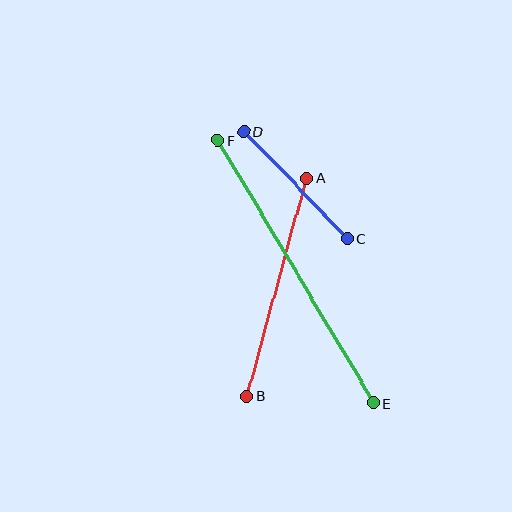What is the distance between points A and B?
The distance is approximately 226 pixels.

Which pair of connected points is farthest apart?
Points E and F are farthest apart.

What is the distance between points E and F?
The distance is approximately 305 pixels.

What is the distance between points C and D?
The distance is approximately 149 pixels.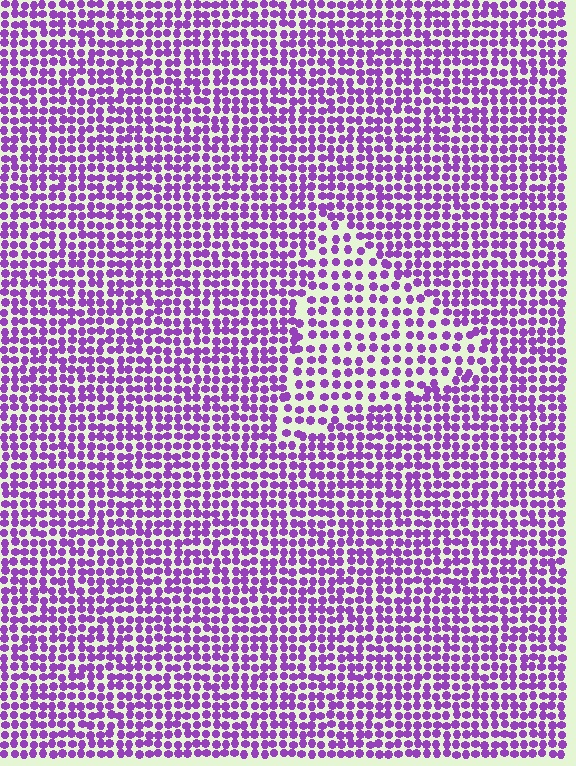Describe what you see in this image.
The image contains small purple elements arranged at two different densities. A triangle-shaped region is visible where the elements are less densely packed than the surrounding area.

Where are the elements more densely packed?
The elements are more densely packed outside the triangle boundary.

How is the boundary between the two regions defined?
The boundary is defined by a change in element density (approximately 1.6x ratio). All elements are the same color, size, and shape.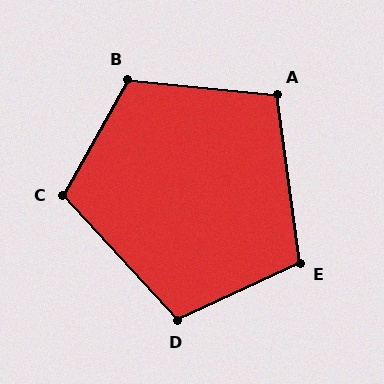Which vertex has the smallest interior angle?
A, at approximately 103 degrees.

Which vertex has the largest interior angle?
B, at approximately 114 degrees.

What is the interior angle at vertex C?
Approximately 108 degrees (obtuse).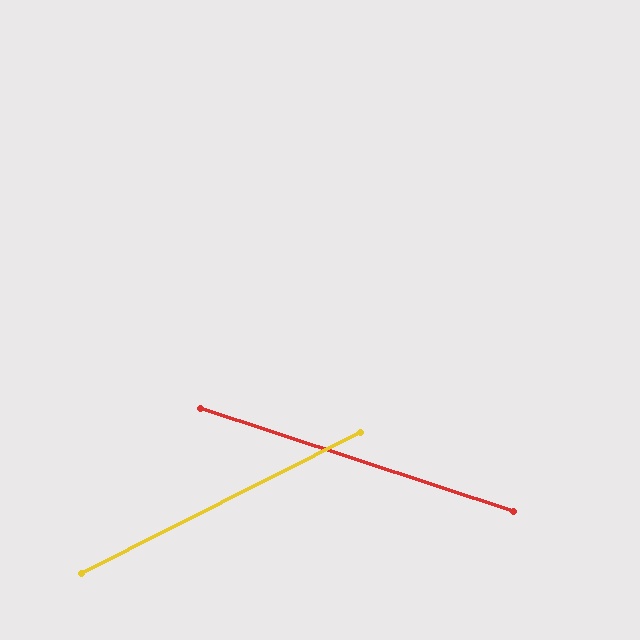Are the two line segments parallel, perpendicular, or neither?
Neither parallel nor perpendicular — they differ by about 45°.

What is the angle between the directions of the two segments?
Approximately 45 degrees.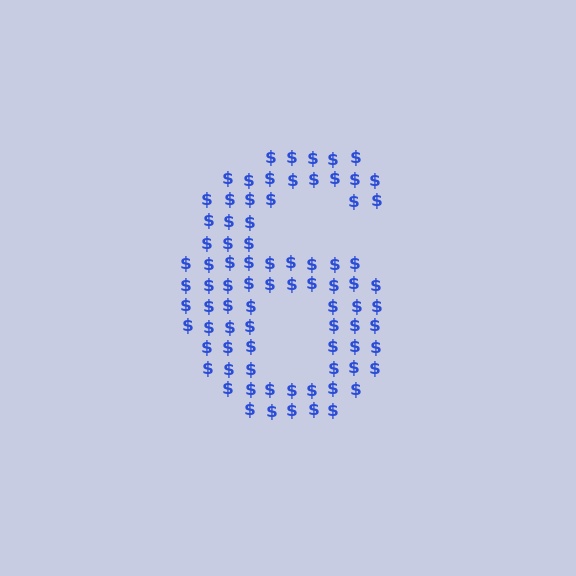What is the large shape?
The large shape is the digit 6.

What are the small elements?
The small elements are dollar signs.